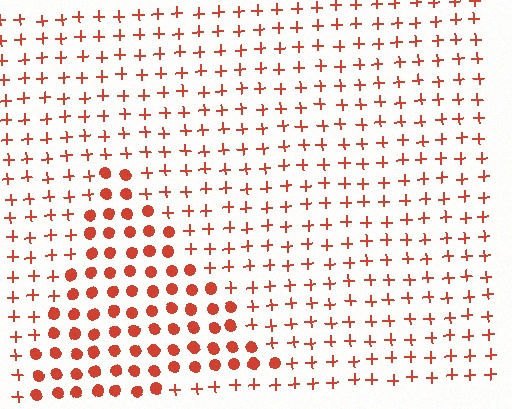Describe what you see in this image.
The image is filled with small red elements arranged in a uniform grid. A triangle-shaped region contains circles, while the surrounding area contains plus signs. The boundary is defined purely by the change in element shape.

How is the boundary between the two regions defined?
The boundary is defined by a change in element shape: circles inside vs. plus signs outside. All elements share the same color and spacing.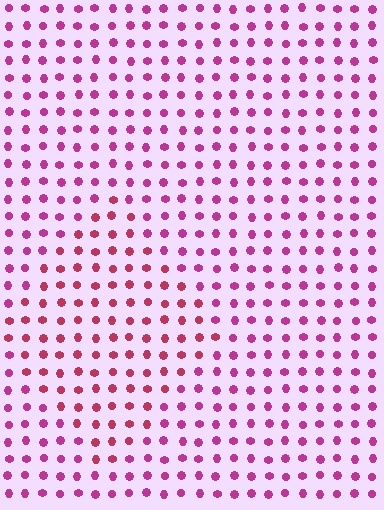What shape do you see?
I see a diamond.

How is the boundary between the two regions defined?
The boundary is defined purely by a slight shift in hue (about 25 degrees). Spacing, size, and orientation are identical on both sides.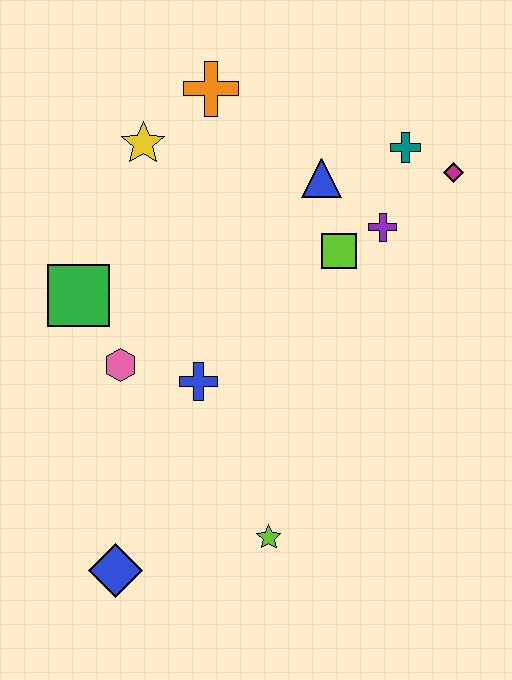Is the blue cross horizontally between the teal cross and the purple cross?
No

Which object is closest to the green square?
The pink hexagon is closest to the green square.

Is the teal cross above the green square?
Yes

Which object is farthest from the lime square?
The blue diamond is farthest from the lime square.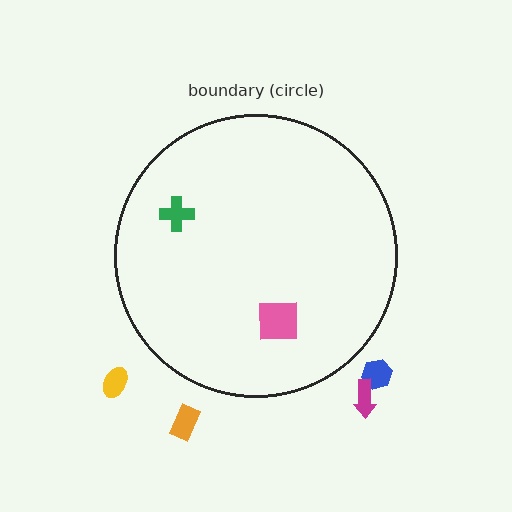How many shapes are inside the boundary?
2 inside, 4 outside.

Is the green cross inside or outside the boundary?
Inside.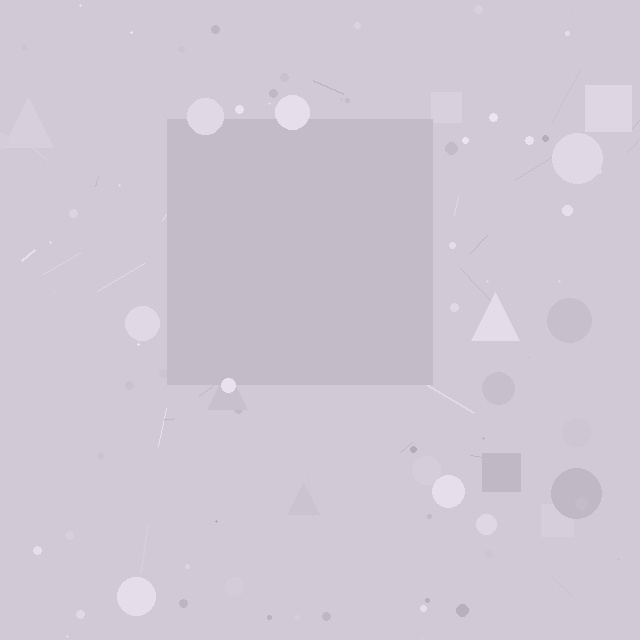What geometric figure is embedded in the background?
A square is embedded in the background.